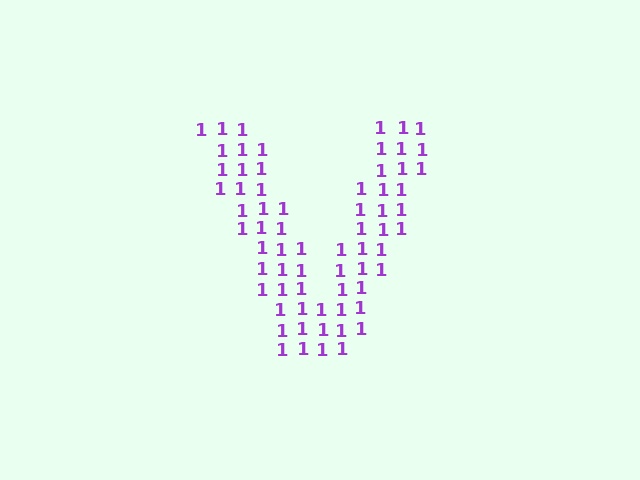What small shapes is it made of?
It is made of small digit 1's.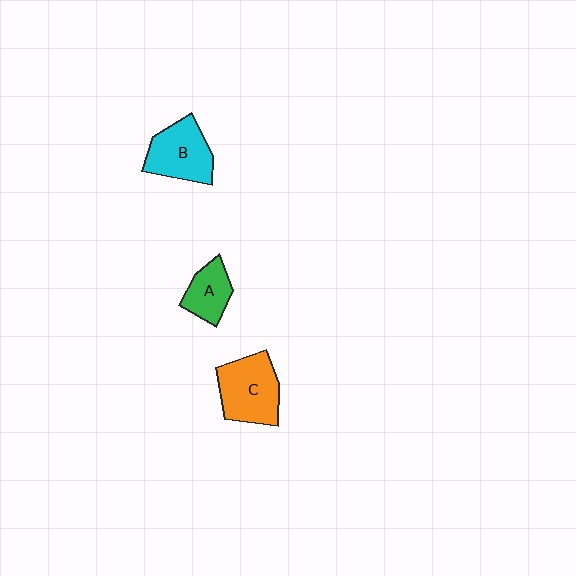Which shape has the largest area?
Shape C (orange).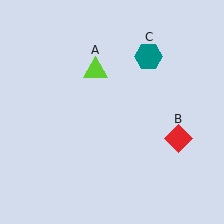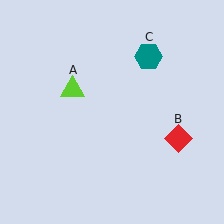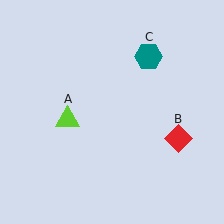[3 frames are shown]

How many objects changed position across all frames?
1 object changed position: lime triangle (object A).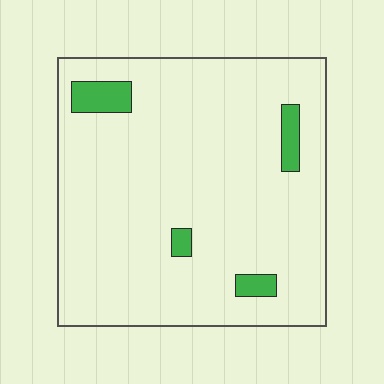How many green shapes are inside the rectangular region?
4.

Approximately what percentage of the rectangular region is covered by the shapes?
Approximately 5%.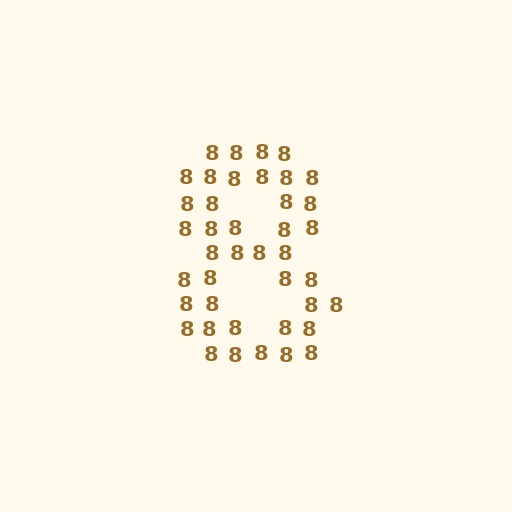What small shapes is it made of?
It is made of small digit 8's.